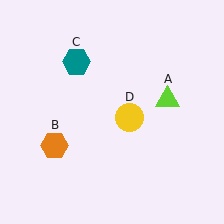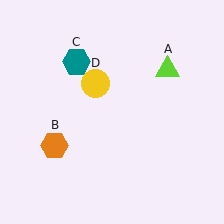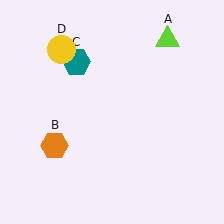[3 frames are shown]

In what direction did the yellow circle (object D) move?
The yellow circle (object D) moved up and to the left.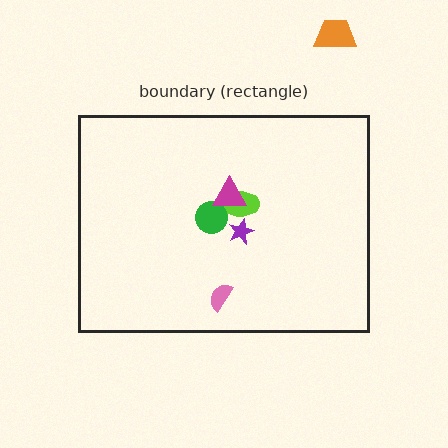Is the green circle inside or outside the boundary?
Inside.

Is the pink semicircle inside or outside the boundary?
Inside.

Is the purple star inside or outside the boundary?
Inside.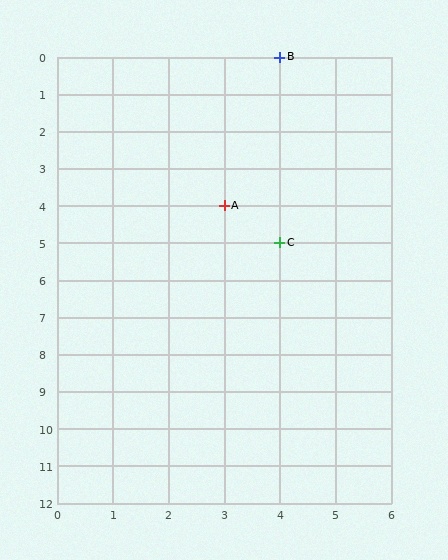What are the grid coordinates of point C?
Point C is at grid coordinates (4, 5).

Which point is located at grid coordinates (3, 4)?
Point A is at (3, 4).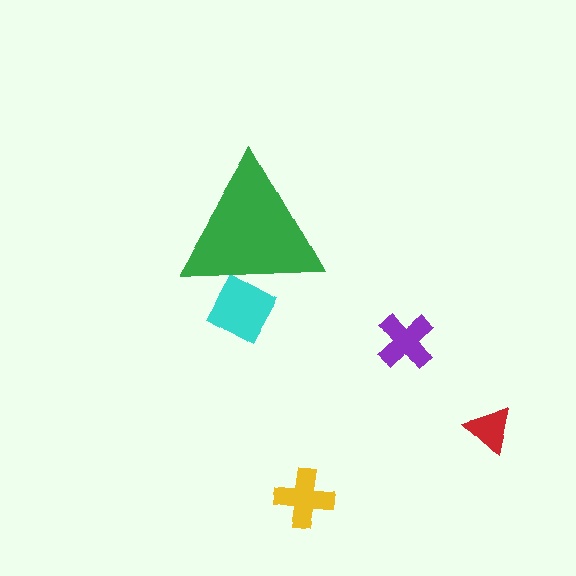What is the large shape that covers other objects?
A green triangle.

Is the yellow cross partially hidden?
No, the yellow cross is fully visible.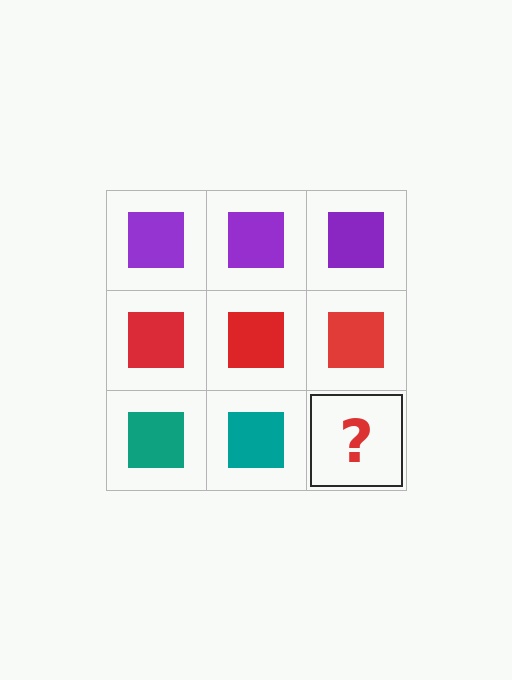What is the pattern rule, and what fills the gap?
The rule is that each row has a consistent color. The gap should be filled with a teal square.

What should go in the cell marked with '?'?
The missing cell should contain a teal square.